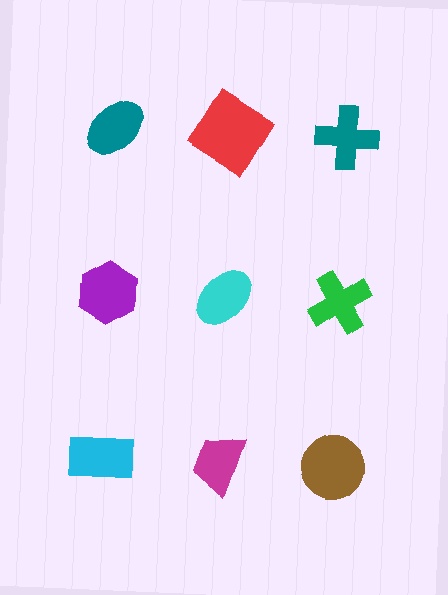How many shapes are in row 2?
3 shapes.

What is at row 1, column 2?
A red diamond.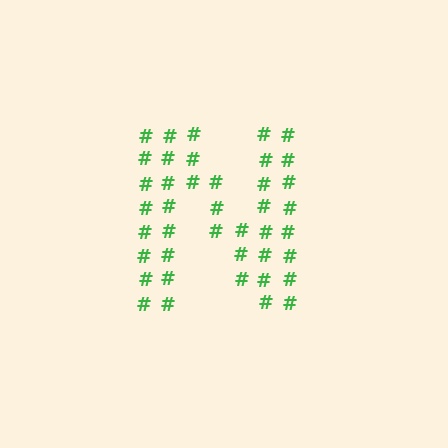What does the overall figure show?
The overall figure shows the letter N.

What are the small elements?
The small elements are hash symbols.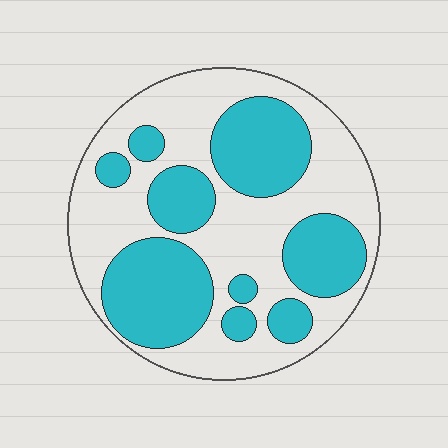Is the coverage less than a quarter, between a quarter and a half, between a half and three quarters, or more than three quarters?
Between a quarter and a half.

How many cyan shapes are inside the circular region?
9.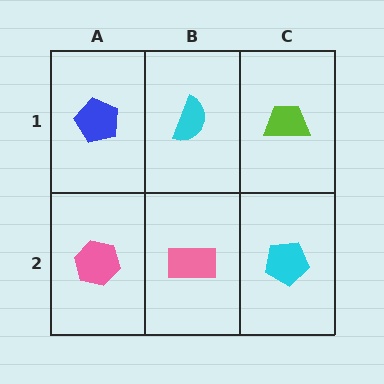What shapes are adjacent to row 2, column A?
A blue pentagon (row 1, column A), a pink rectangle (row 2, column B).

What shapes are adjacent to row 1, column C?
A cyan pentagon (row 2, column C), a cyan semicircle (row 1, column B).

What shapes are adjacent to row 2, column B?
A cyan semicircle (row 1, column B), a pink hexagon (row 2, column A), a cyan pentagon (row 2, column C).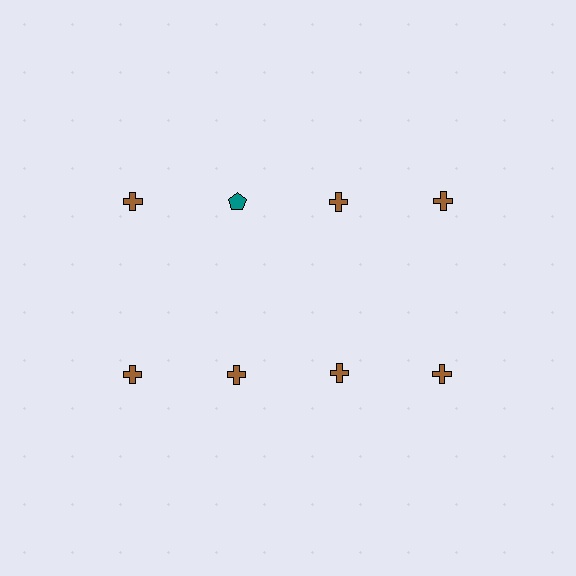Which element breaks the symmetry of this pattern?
The teal pentagon in the top row, second from left column breaks the symmetry. All other shapes are brown crosses.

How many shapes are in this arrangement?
There are 8 shapes arranged in a grid pattern.